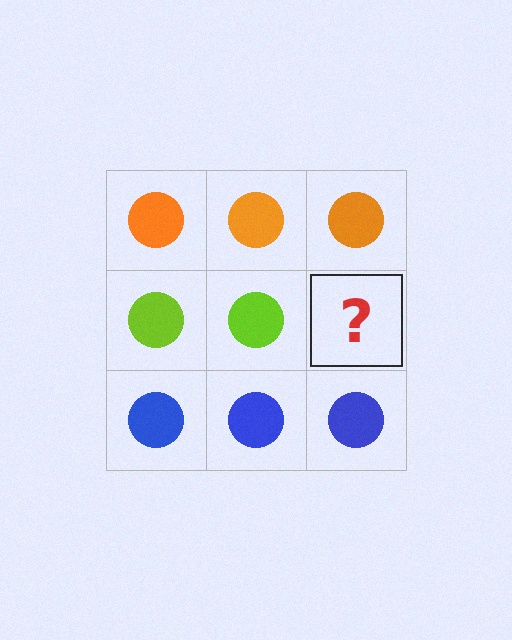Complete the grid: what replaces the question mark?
The question mark should be replaced with a lime circle.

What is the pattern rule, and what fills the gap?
The rule is that each row has a consistent color. The gap should be filled with a lime circle.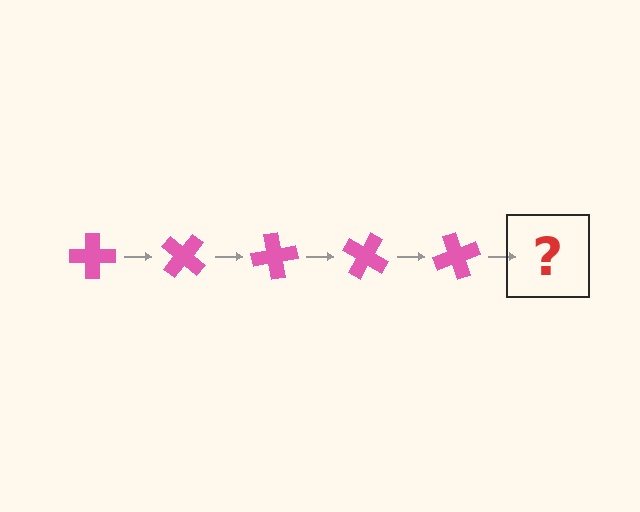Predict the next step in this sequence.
The next step is a pink cross rotated 200 degrees.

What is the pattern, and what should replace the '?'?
The pattern is that the cross rotates 40 degrees each step. The '?' should be a pink cross rotated 200 degrees.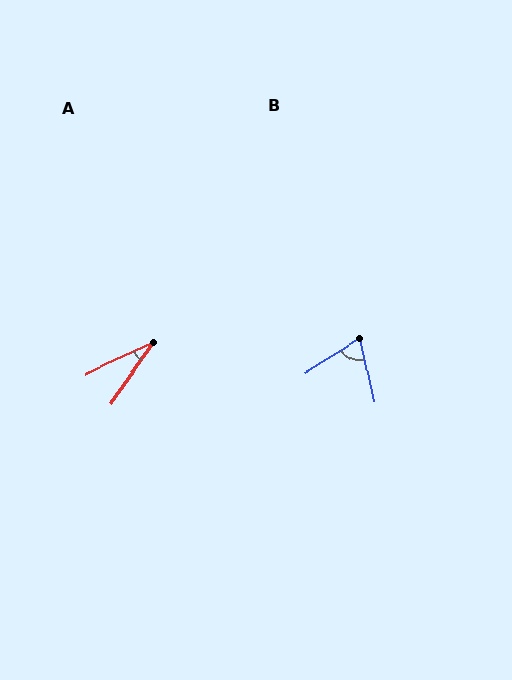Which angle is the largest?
B, at approximately 71 degrees.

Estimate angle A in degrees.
Approximately 30 degrees.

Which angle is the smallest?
A, at approximately 30 degrees.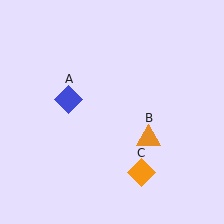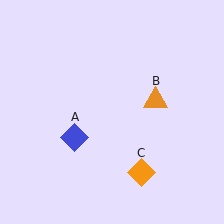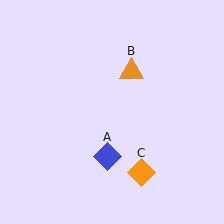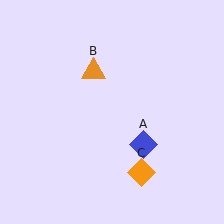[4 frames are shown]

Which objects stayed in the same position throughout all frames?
Orange diamond (object C) remained stationary.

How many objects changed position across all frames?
2 objects changed position: blue diamond (object A), orange triangle (object B).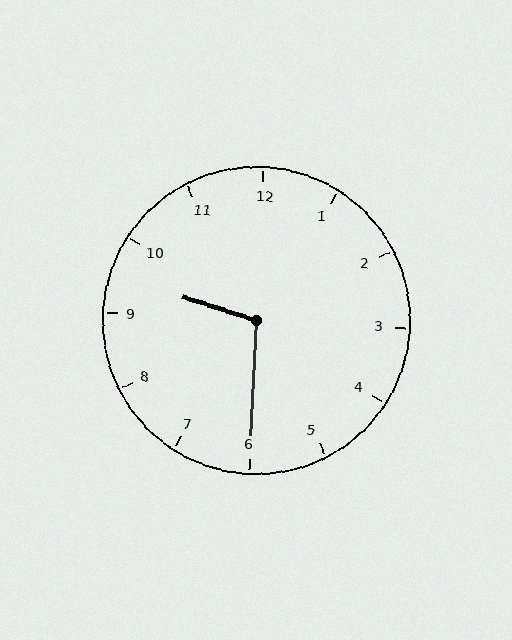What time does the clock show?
9:30.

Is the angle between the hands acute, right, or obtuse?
It is obtuse.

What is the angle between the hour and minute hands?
Approximately 105 degrees.